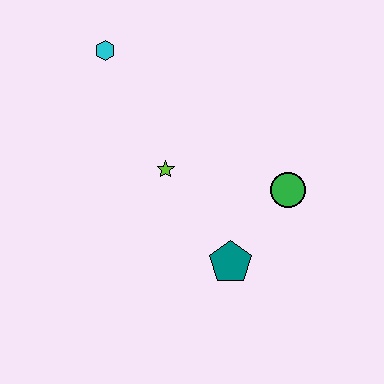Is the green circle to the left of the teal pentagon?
No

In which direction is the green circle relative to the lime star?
The green circle is to the right of the lime star.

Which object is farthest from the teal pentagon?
The cyan hexagon is farthest from the teal pentagon.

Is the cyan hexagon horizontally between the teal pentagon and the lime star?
No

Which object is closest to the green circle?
The teal pentagon is closest to the green circle.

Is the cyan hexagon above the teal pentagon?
Yes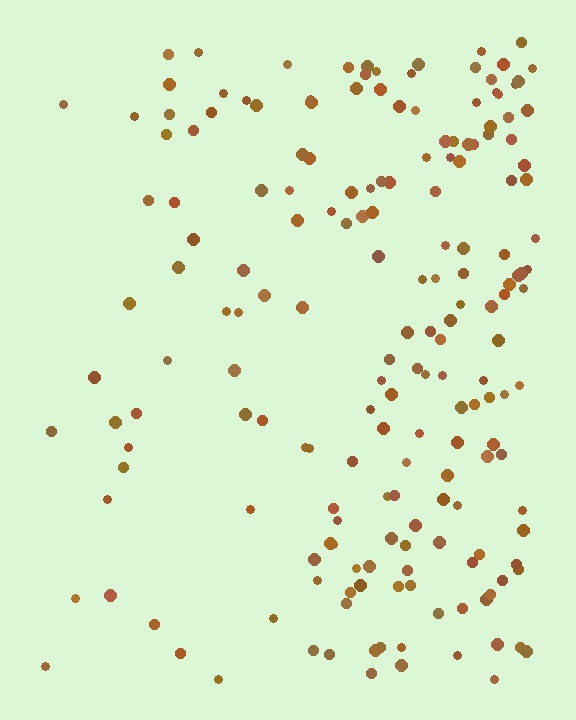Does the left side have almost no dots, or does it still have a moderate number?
Still a moderate number, just noticeably fewer than the right.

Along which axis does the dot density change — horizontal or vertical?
Horizontal.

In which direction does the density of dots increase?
From left to right, with the right side densest.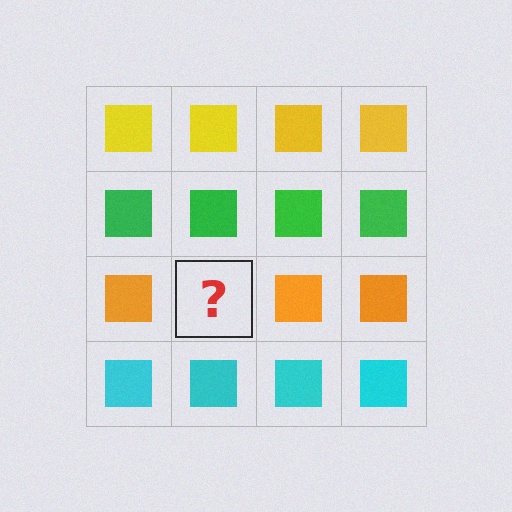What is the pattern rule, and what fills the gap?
The rule is that each row has a consistent color. The gap should be filled with an orange square.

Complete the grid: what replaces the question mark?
The question mark should be replaced with an orange square.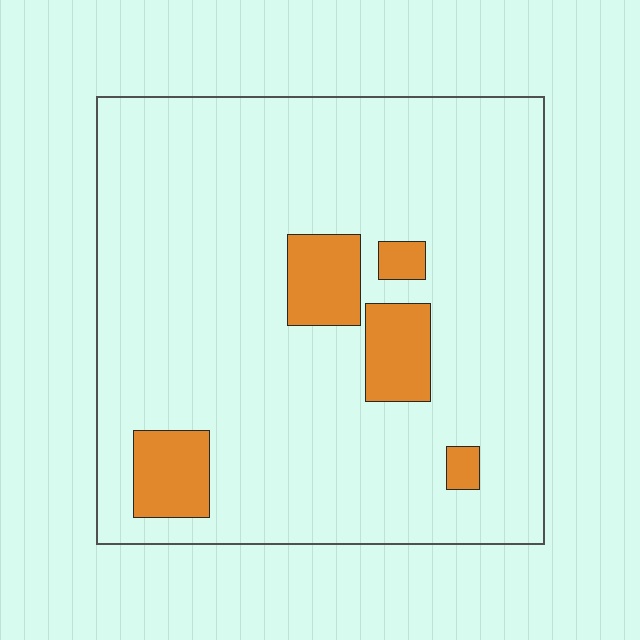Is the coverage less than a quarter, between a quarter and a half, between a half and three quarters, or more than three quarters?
Less than a quarter.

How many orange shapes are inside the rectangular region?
5.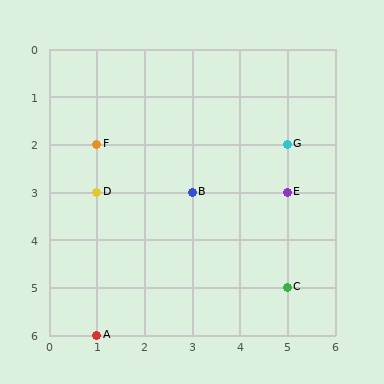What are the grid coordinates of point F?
Point F is at grid coordinates (1, 2).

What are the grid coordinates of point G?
Point G is at grid coordinates (5, 2).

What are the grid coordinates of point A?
Point A is at grid coordinates (1, 6).